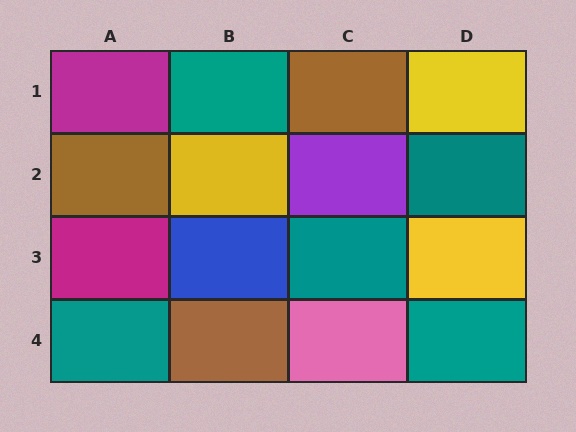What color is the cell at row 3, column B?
Blue.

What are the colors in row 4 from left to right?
Teal, brown, pink, teal.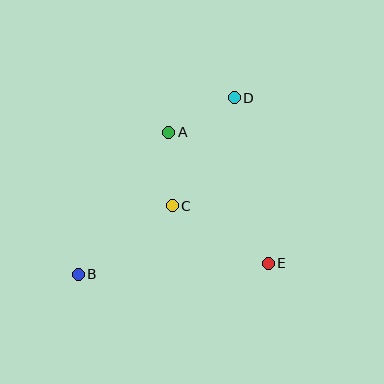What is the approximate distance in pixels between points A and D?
The distance between A and D is approximately 74 pixels.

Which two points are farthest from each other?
Points B and D are farthest from each other.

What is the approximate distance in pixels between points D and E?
The distance between D and E is approximately 169 pixels.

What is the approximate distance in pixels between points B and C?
The distance between B and C is approximately 116 pixels.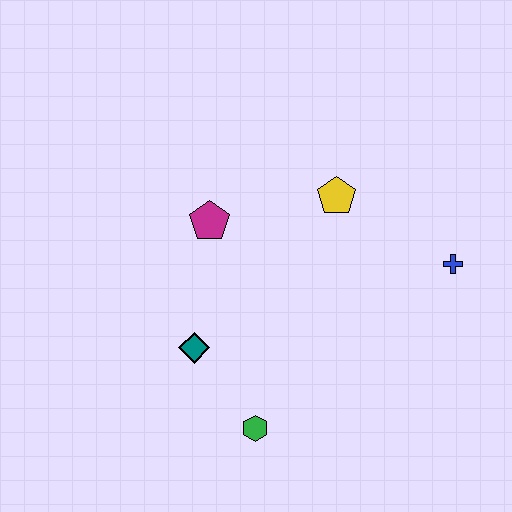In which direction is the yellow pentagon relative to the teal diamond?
The yellow pentagon is above the teal diamond.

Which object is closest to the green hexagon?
The teal diamond is closest to the green hexagon.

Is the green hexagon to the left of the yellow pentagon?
Yes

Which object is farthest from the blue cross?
The teal diamond is farthest from the blue cross.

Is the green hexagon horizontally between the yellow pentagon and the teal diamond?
Yes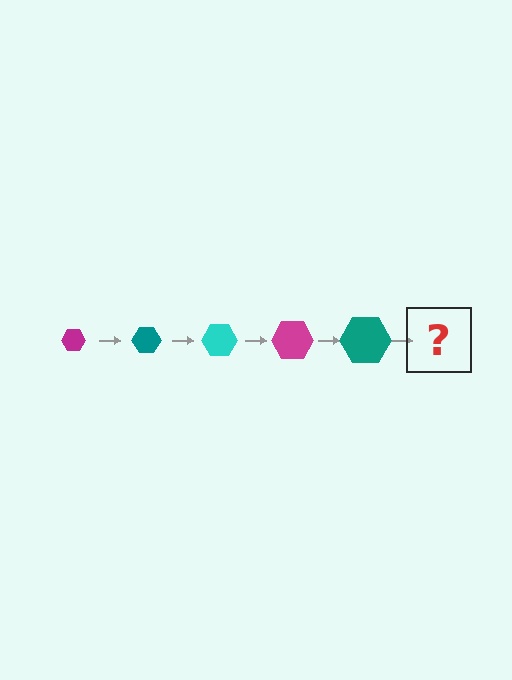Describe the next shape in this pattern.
It should be a cyan hexagon, larger than the previous one.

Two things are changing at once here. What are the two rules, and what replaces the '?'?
The two rules are that the hexagon grows larger each step and the color cycles through magenta, teal, and cyan. The '?' should be a cyan hexagon, larger than the previous one.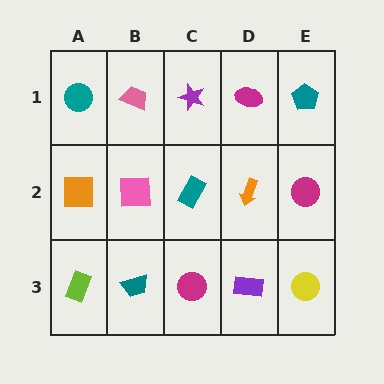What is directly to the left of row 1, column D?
A purple star.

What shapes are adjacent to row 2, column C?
A purple star (row 1, column C), a magenta circle (row 3, column C), a pink square (row 2, column B), an orange arrow (row 2, column D).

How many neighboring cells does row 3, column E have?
2.